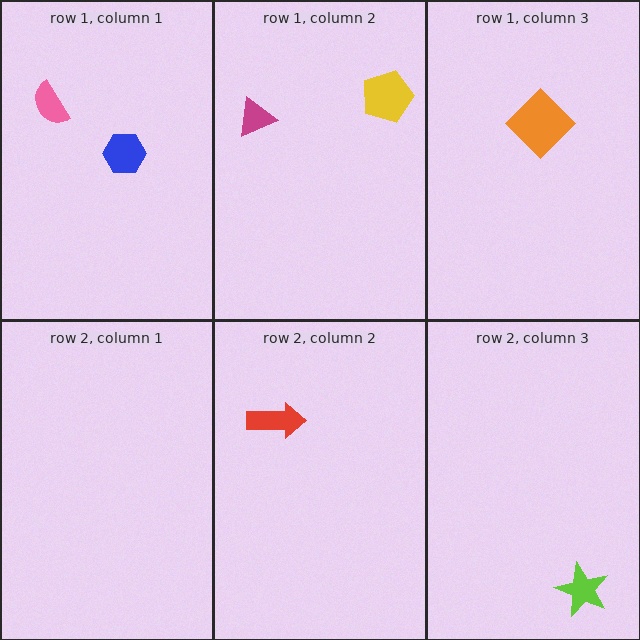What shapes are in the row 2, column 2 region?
The red arrow.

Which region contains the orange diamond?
The row 1, column 3 region.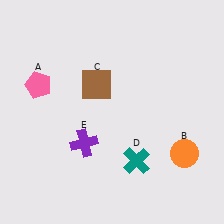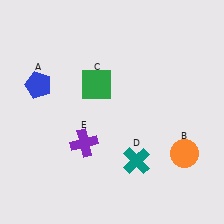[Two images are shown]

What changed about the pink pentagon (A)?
In Image 1, A is pink. In Image 2, it changed to blue.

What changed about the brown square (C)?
In Image 1, C is brown. In Image 2, it changed to green.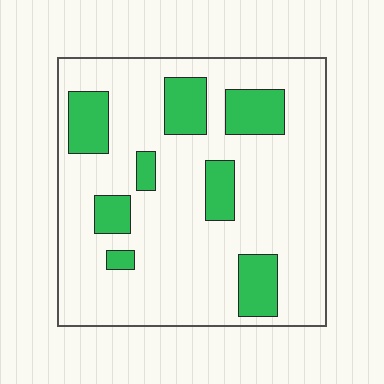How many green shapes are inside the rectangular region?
8.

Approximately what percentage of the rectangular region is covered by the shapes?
Approximately 20%.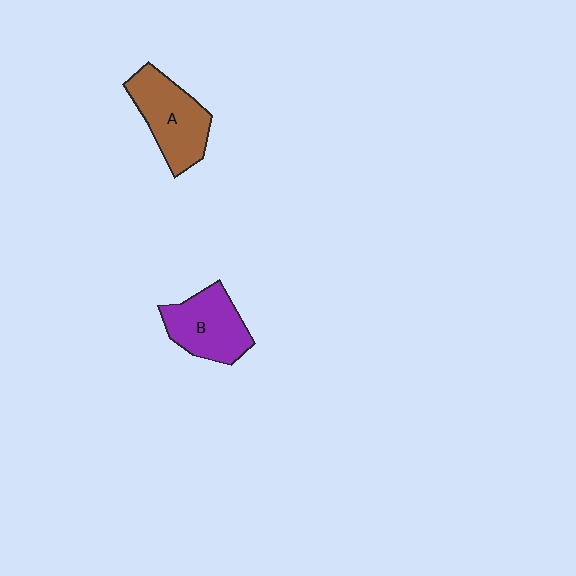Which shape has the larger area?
Shape A (brown).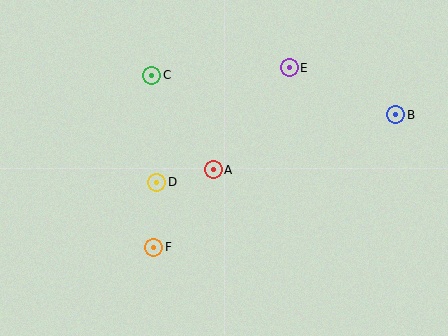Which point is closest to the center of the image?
Point A at (213, 170) is closest to the center.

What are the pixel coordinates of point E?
Point E is at (289, 68).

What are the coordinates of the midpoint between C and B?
The midpoint between C and B is at (274, 95).